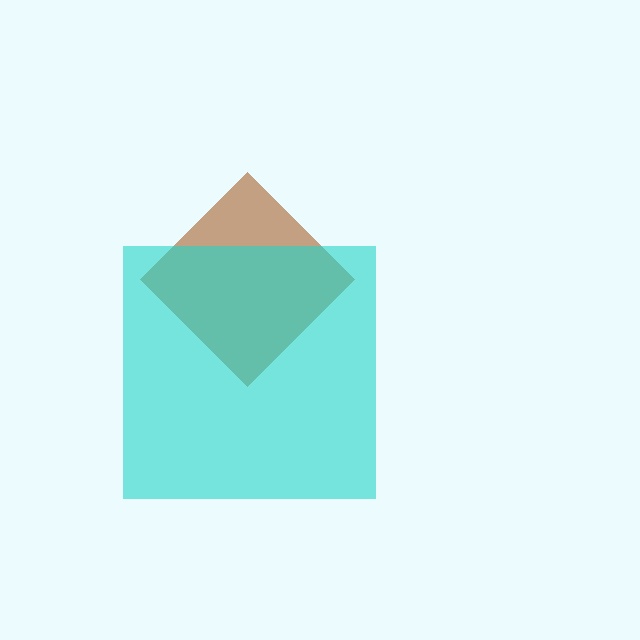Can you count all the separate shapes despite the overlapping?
Yes, there are 2 separate shapes.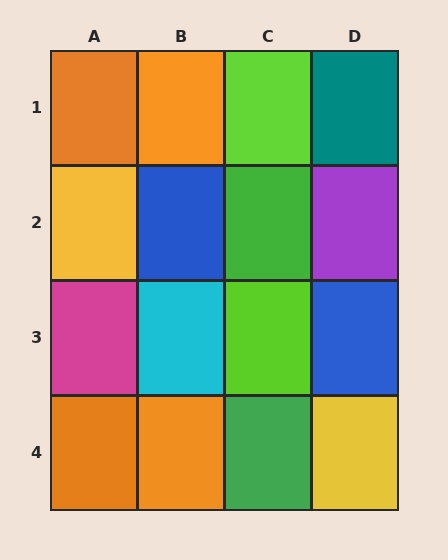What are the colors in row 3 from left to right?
Magenta, cyan, lime, blue.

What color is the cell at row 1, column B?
Orange.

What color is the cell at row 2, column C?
Green.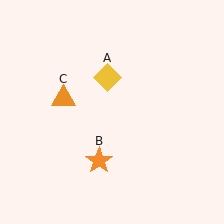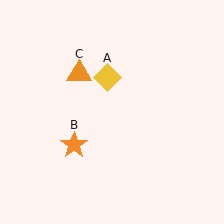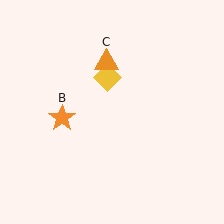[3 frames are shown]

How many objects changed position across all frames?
2 objects changed position: orange star (object B), orange triangle (object C).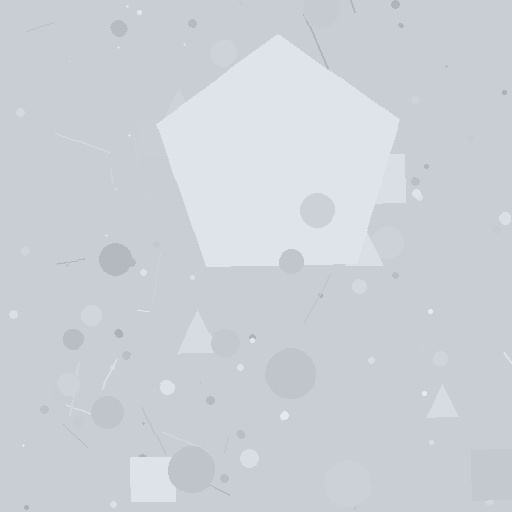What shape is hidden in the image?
A pentagon is hidden in the image.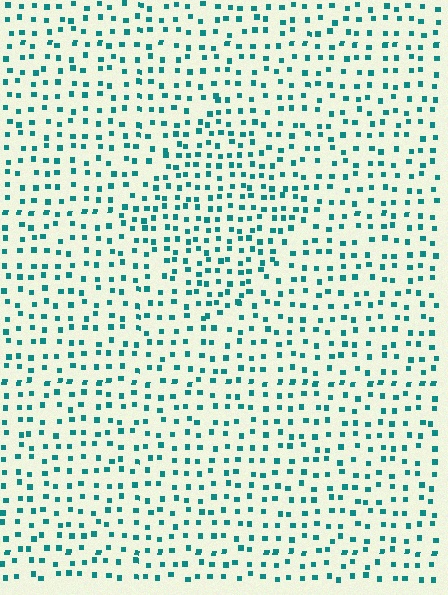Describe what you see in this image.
The image contains small teal elements arranged at two different densities. A diamond-shaped region is visible where the elements are more densely packed than the surrounding area.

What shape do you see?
I see a diamond.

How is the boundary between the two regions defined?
The boundary is defined by a change in element density (approximately 1.5x ratio). All elements are the same color, size, and shape.